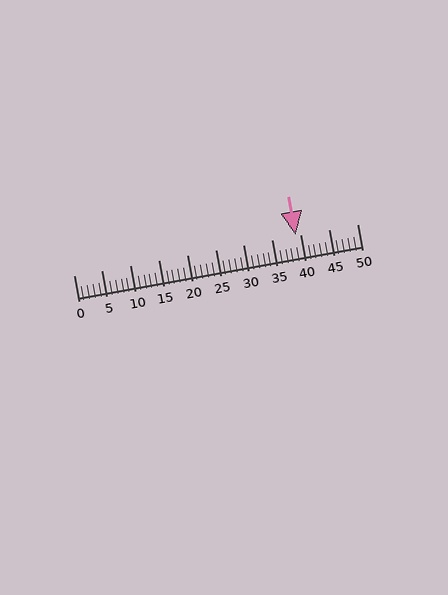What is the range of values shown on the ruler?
The ruler shows values from 0 to 50.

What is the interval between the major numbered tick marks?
The major tick marks are spaced 5 units apart.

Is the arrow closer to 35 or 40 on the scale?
The arrow is closer to 40.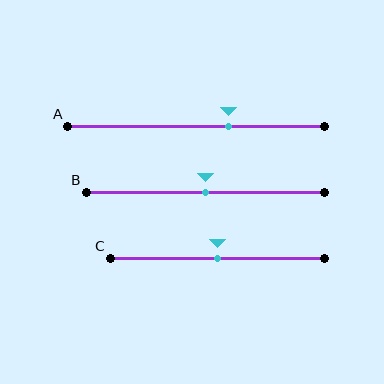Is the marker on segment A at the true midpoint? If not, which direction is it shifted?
No, the marker on segment A is shifted to the right by about 13% of the segment length.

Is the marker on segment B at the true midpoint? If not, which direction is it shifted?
Yes, the marker on segment B is at the true midpoint.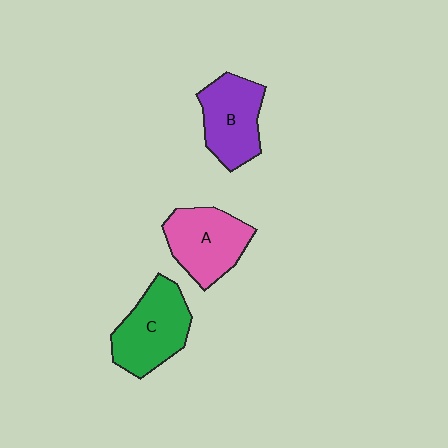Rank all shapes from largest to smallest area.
From largest to smallest: C (green), A (pink), B (purple).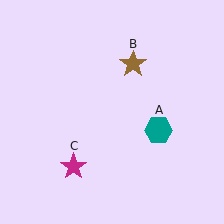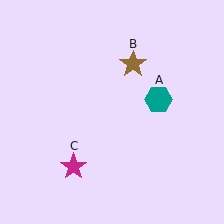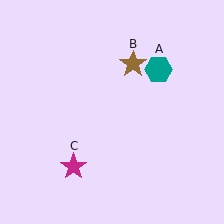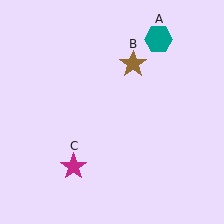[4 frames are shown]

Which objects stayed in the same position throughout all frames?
Brown star (object B) and magenta star (object C) remained stationary.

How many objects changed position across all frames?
1 object changed position: teal hexagon (object A).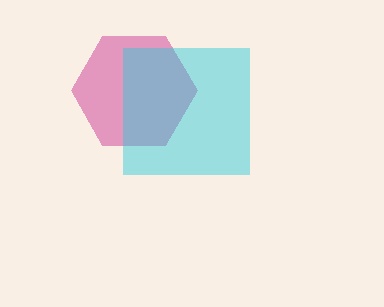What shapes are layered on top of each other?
The layered shapes are: a pink hexagon, a cyan square.